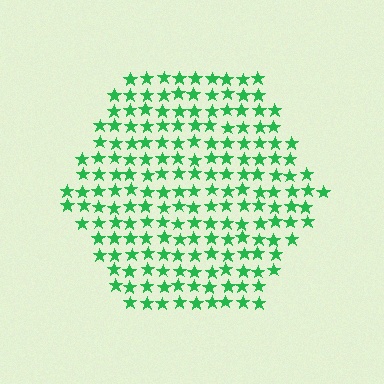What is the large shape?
The large shape is a hexagon.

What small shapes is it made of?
It is made of small stars.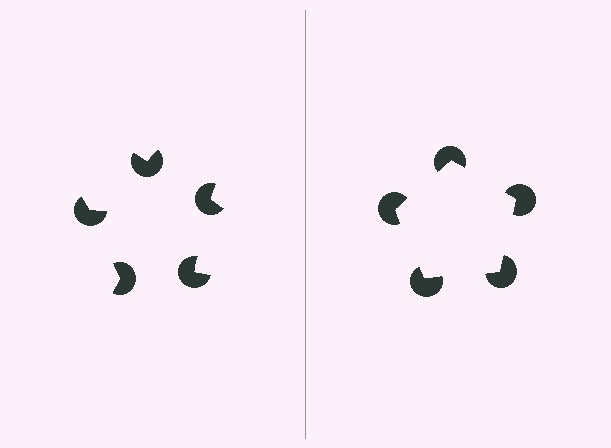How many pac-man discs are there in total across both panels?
10 — 5 on each side.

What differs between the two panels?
The pac-man discs are positioned identically on both sides; only the wedge orientations differ. On the right they align to a pentagon; on the left they are misaligned.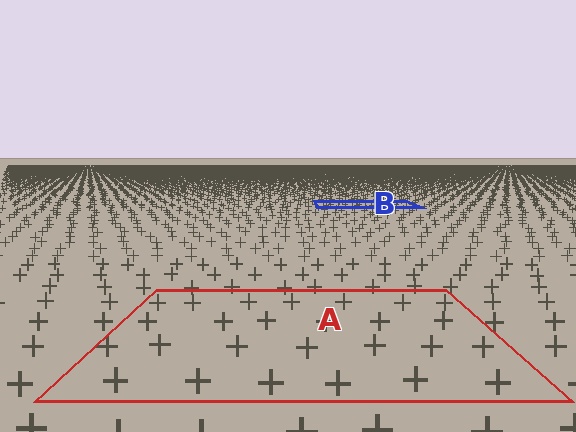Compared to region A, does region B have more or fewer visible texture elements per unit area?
Region B has more texture elements per unit area — they are packed more densely because it is farther away.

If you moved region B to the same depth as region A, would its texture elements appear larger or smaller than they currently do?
They would appear larger. At a closer depth, the same texture elements are projected at a bigger on-screen size.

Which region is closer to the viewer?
Region A is closer. The texture elements there are larger and more spread out.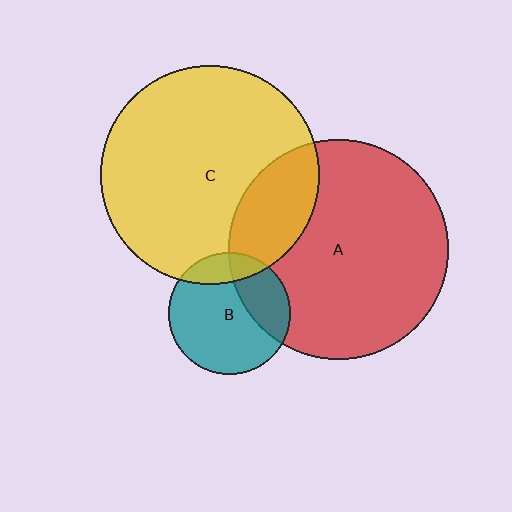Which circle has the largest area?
Circle A (red).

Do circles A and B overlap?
Yes.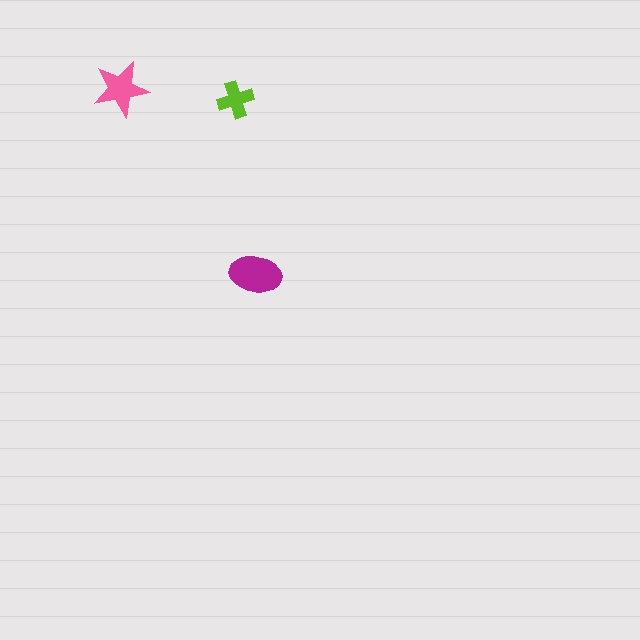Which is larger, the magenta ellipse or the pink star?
The magenta ellipse.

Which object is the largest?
The magenta ellipse.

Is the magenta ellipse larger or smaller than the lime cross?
Larger.